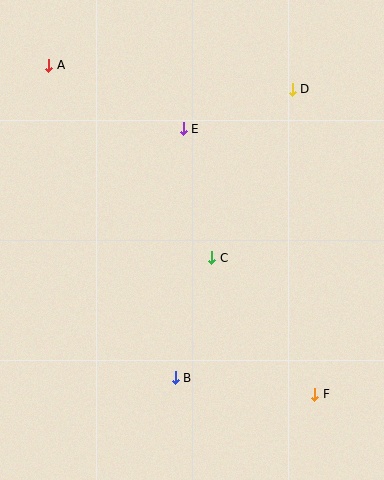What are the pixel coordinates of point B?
Point B is at (175, 378).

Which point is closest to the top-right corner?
Point D is closest to the top-right corner.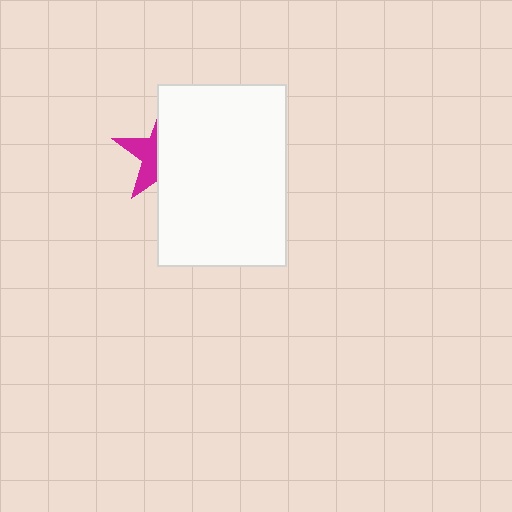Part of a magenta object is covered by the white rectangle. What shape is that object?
It is a star.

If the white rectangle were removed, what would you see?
You would see the complete magenta star.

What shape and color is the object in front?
The object in front is a white rectangle.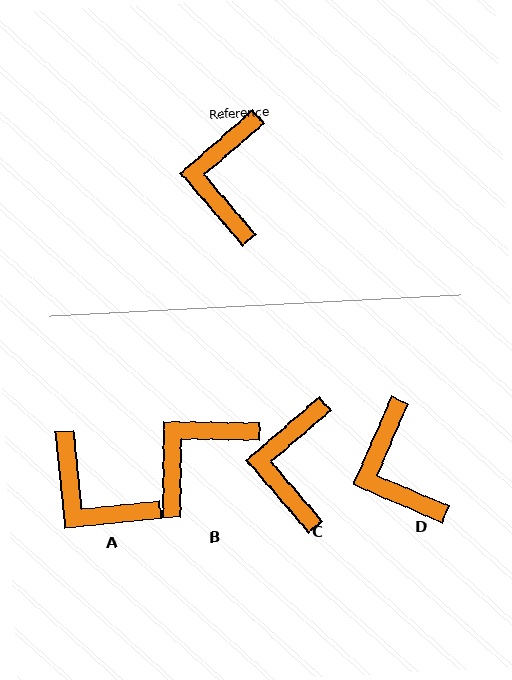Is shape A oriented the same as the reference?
No, it is off by about 55 degrees.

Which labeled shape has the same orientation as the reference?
C.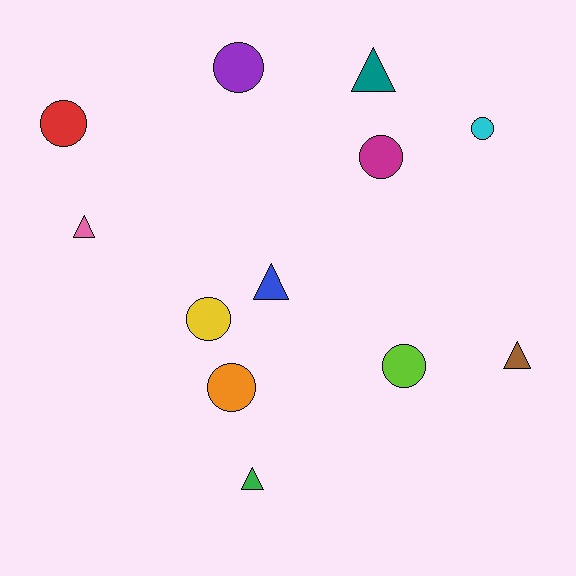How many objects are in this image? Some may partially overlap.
There are 12 objects.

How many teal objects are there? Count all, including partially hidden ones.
There is 1 teal object.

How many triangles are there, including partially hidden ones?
There are 5 triangles.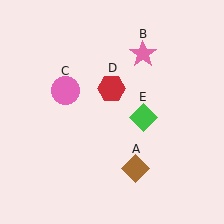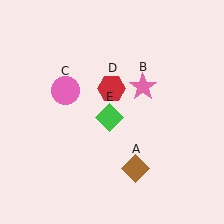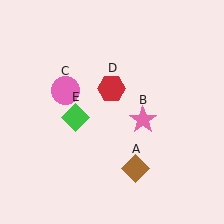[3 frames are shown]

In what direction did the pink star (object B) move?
The pink star (object B) moved down.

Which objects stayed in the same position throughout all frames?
Brown diamond (object A) and pink circle (object C) and red hexagon (object D) remained stationary.